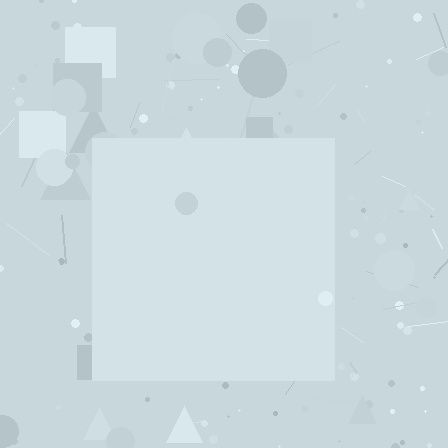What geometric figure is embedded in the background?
A square is embedded in the background.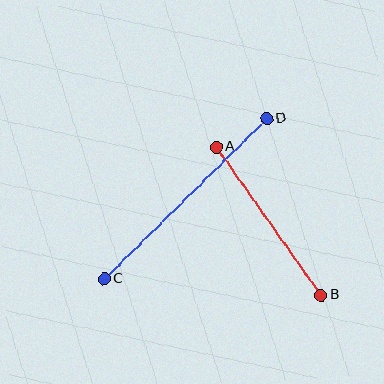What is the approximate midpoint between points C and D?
The midpoint is at approximately (186, 198) pixels.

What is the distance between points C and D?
The distance is approximately 228 pixels.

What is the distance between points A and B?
The distance is approximately 181 pixels.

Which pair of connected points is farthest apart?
Points C and D are farthest apart.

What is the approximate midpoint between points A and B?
The midpoint is at approximately (268, 221) pixels.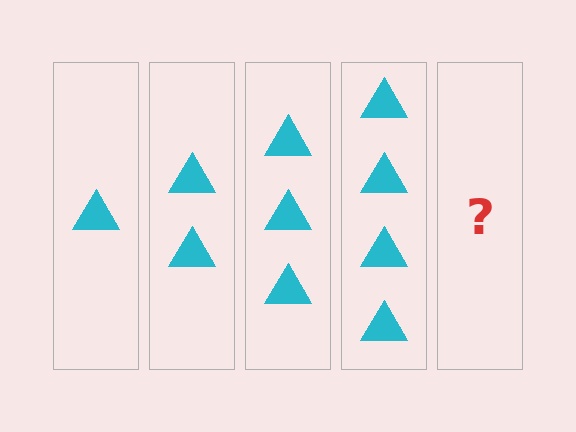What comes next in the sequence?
The next element should be 5 triangles.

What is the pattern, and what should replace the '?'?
The pattern is that each step adds one more triangle. The '?' should be 5 triangles.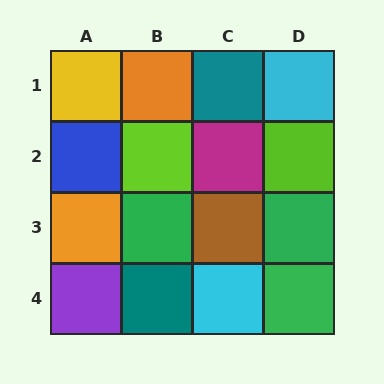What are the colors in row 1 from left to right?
Yellow, orange, teal, cyan.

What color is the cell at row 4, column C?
Cyan.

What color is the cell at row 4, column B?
Teal.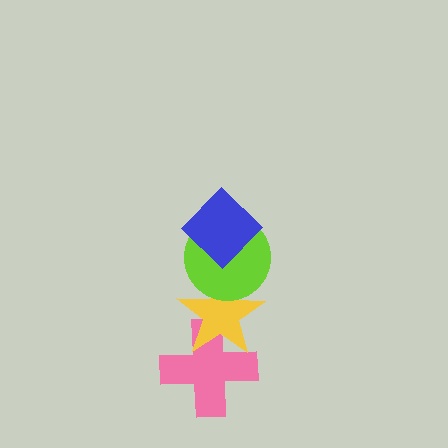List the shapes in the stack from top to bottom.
From top to bottom: the blue diamond, the lime circle, the yellow star, the pink cross.